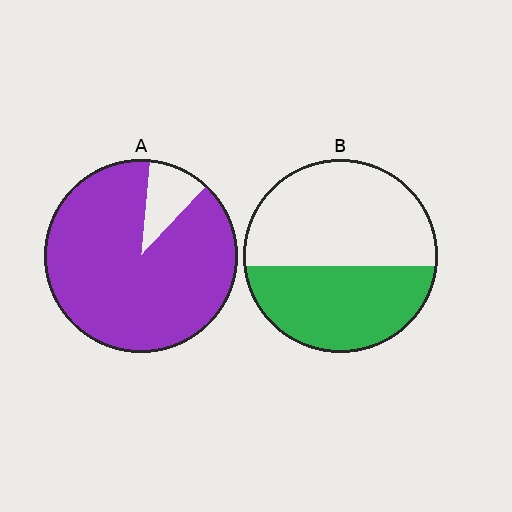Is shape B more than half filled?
No.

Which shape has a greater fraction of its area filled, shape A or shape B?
Shape A.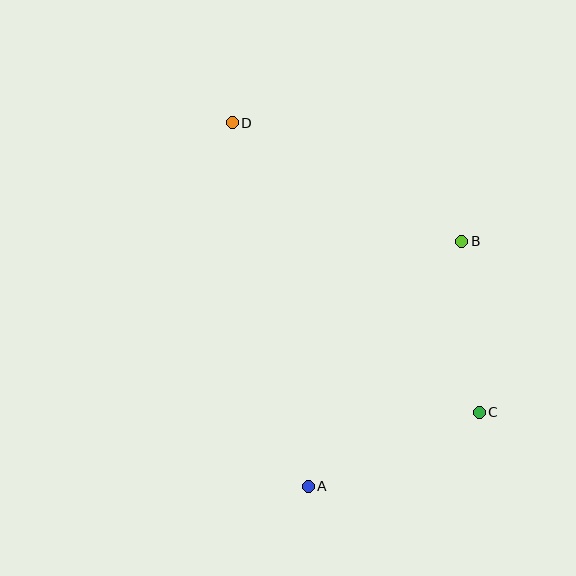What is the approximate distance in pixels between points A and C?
The distance between A and C is approximately 186 pixels.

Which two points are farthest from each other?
Points C and D are farthest from each other.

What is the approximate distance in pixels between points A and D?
The distance between A and D is approximately 371 pixels.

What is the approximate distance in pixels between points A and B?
The distance between A and B is approximately 289 pixels.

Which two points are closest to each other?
Points B and C are closest to each other.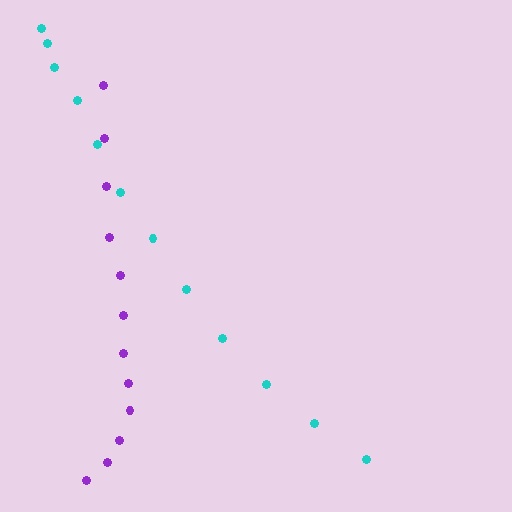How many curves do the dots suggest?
There are 2 distinct paths.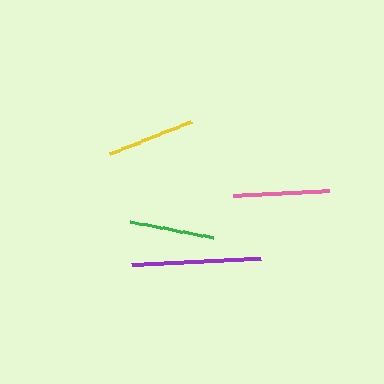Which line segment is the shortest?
The green line is the shortest at approximately 84 pixels.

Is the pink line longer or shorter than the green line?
The pink line is longer than the green line.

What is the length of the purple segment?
The purple segment is approximately 129 pixels long.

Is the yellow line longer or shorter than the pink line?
The pink line is longer than the yellow line.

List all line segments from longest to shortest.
From longest to shortest: purple, pink, yellow, green.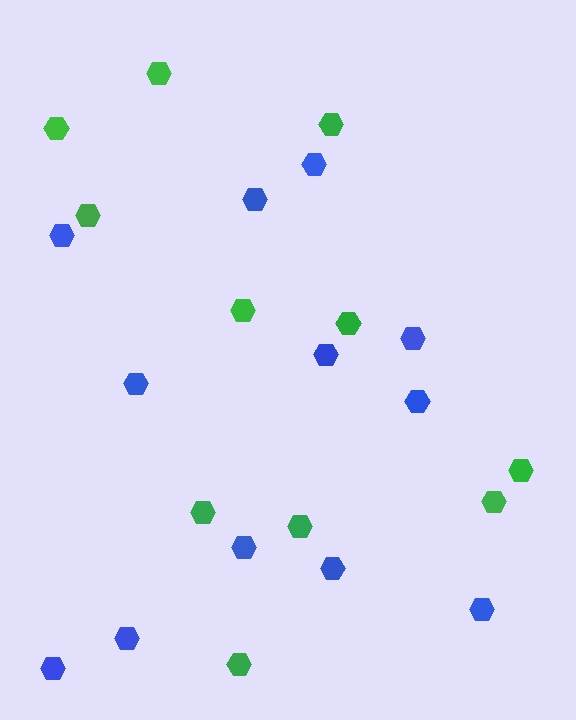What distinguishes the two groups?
There are 2 groups: one group of green hexagons (11) and one group of blue hexagons (12).